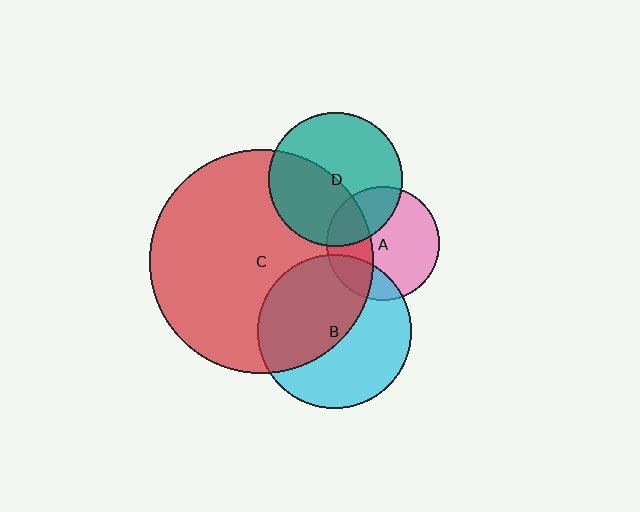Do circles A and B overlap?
Yes.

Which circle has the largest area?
Circle C (red).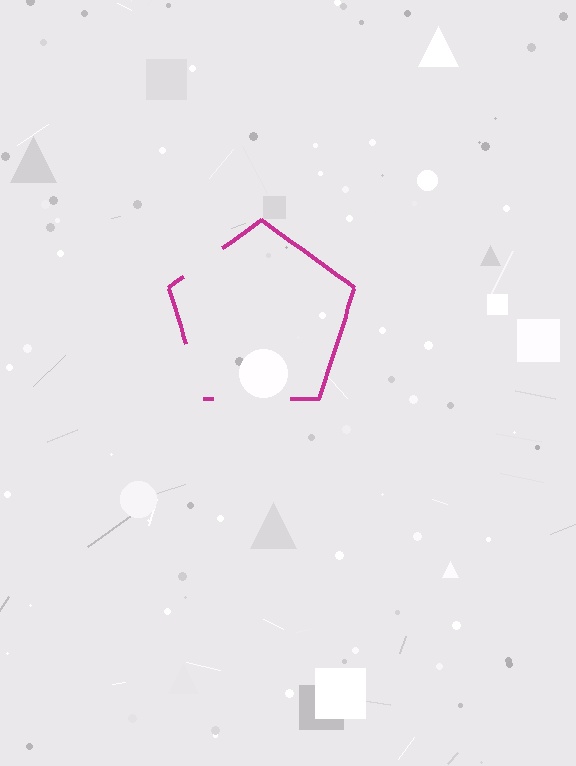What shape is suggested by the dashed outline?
The dashed outline suggests a pentagon.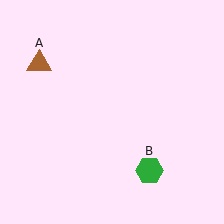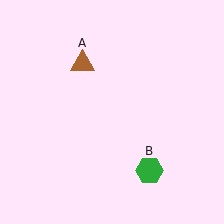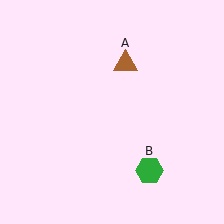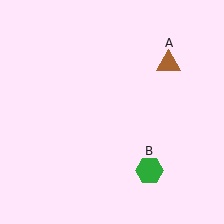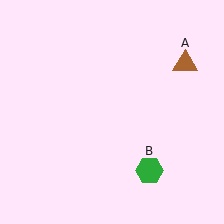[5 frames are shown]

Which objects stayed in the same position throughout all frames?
Green hexagon (object B) remained stationary.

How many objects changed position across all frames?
1 object changed position: brown triangle (object A).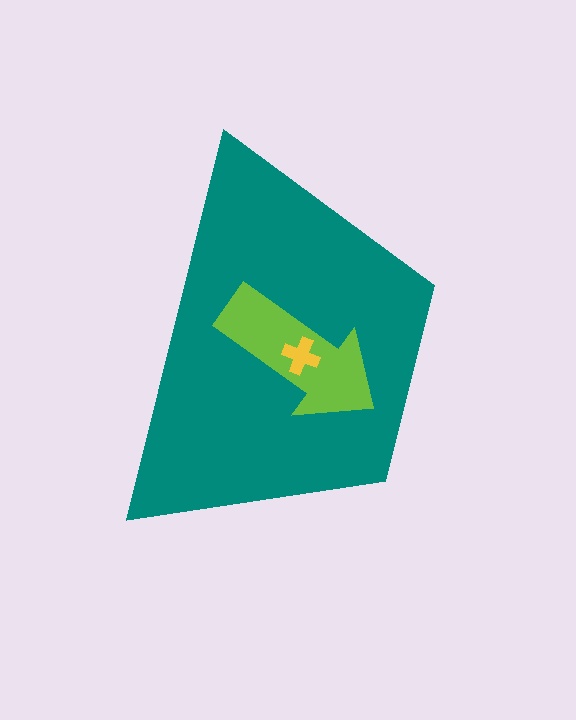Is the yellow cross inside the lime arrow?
Yes.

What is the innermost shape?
The yellow cross.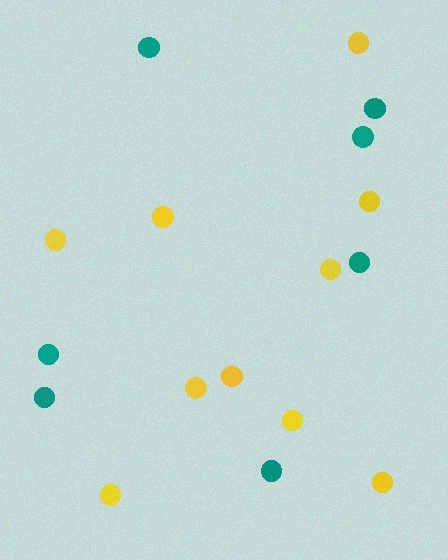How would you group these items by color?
There are 2 groups: one group of teal circles (7) and one group of yellow circles (10).